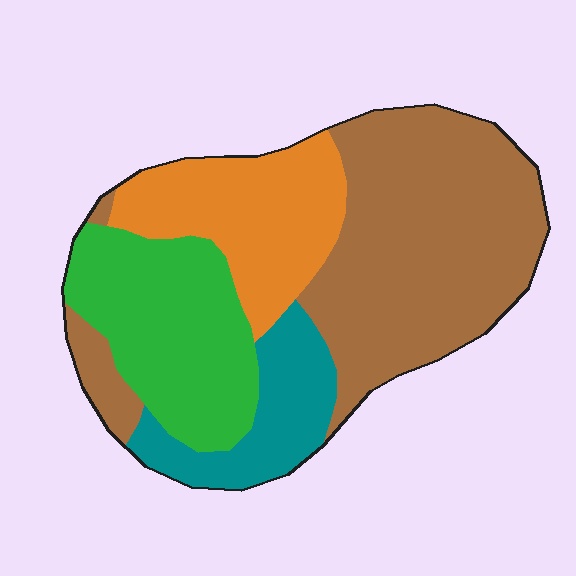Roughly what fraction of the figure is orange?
Orange takes up about one fifth (1/5) of the figure.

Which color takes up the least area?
Teal, at roughly 15%.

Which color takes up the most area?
Brown, at roughly 45%.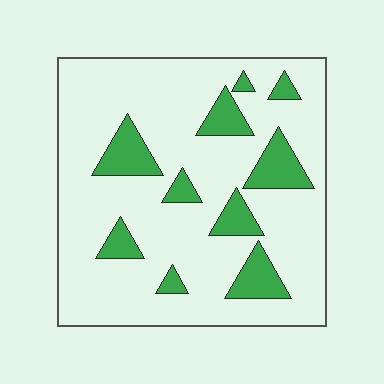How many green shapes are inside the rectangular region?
10.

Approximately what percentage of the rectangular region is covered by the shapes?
Approximately 20%.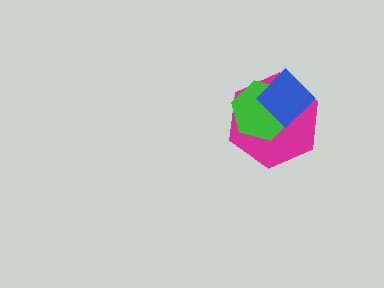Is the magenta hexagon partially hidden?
Yes, it is partially covered by another shape.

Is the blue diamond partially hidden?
No, no other shape covers it.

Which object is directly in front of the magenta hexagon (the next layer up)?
The green hexagon is directly in front of the magenta hexagon.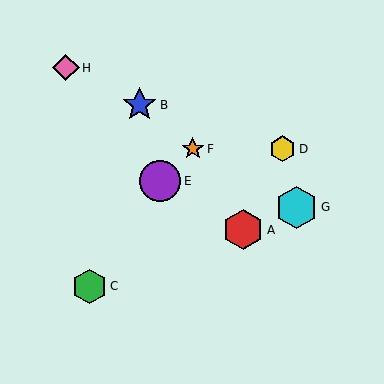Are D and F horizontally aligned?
Yes, both are at y≈149.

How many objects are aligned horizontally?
2 objects (D, F) are aligned horizontally.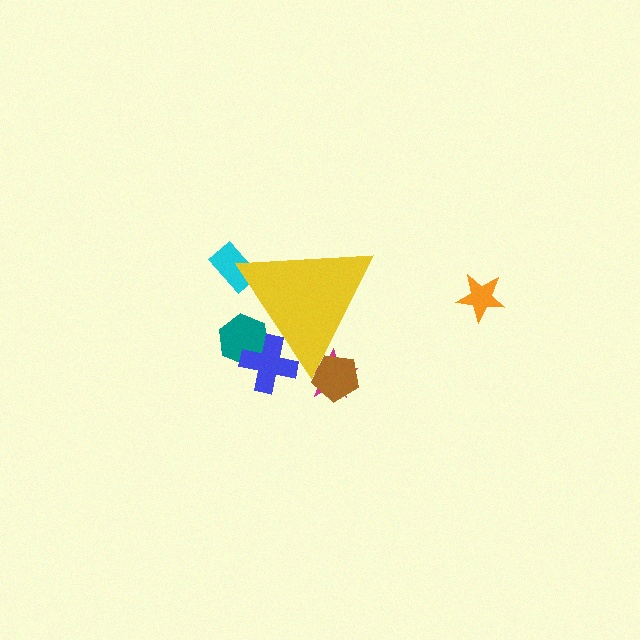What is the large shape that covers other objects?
A yellow triangle.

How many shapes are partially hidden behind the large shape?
5 shapes are partially hidden.